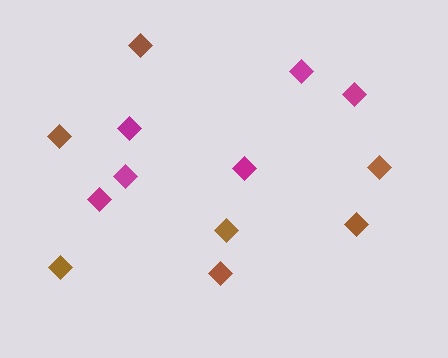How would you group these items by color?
There are 2 groups: one group of brown diamonds (7) and one group of magenta diamonds (6).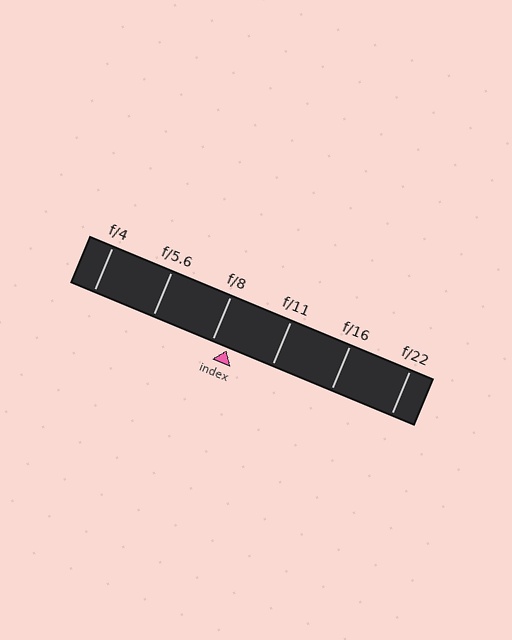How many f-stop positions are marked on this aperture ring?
There are 6 f-stop positions marked.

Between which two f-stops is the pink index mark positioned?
The index mark is between f/8 and f/11.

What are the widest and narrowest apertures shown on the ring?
The widest aperture shown is f/4 and the narrowest is f/22.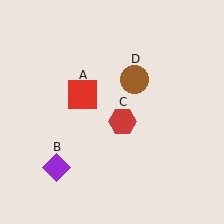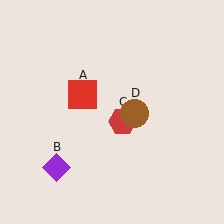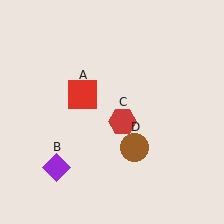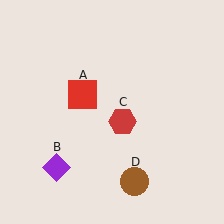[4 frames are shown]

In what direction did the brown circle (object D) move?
The brown circle (object D) moved down.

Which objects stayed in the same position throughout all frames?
Red square (object A) and purple diamond (object B) and red hexagon (object C) remained stationary.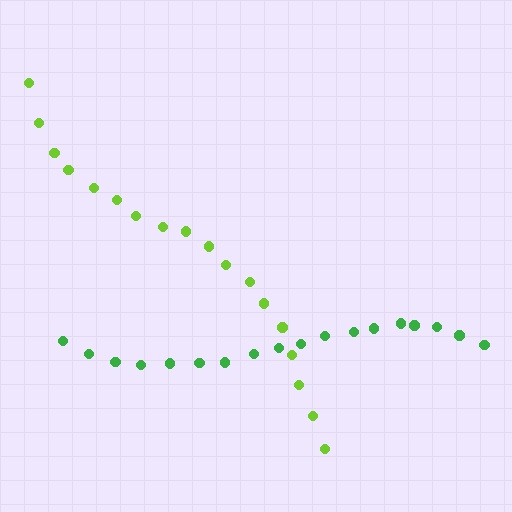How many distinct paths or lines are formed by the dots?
There are 2 distinct paths.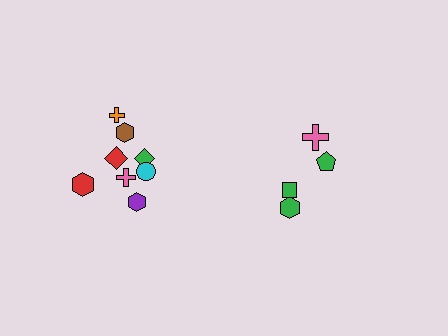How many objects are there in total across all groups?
There are 12 objects.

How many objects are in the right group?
There are 4 objects.